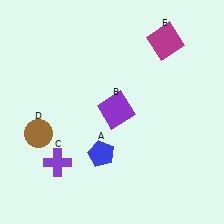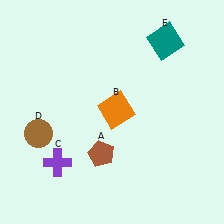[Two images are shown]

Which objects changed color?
A changed from blue to brown. B changed from purple to orange. E changed from magenta to teal.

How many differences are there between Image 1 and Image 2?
There are 3 differences between the two images.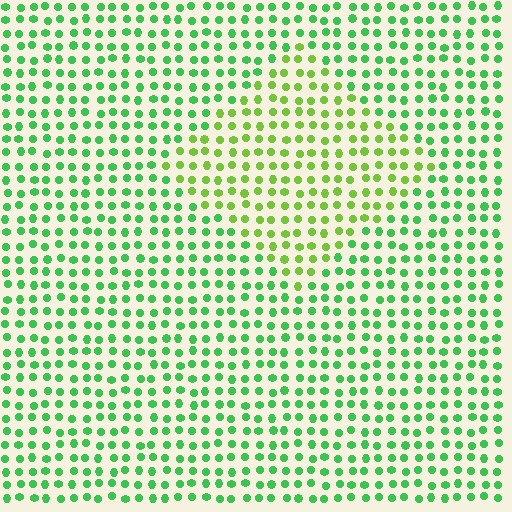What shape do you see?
I see a diamond.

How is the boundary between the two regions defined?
The boundary is defined purely by a slight shift in hue (about 35 degrees). Spacing, size, and orientation are identical on both sides.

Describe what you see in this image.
The image is filled with small green elements in a uniform arrangement. A diamond-shaped region is visible where the elements are tinted to a slightly different hue, forming a subtle color boundary.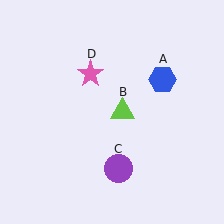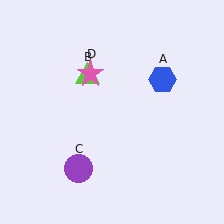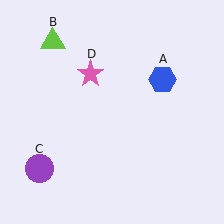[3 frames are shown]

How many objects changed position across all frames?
2 objects changed position: lime triangle (object B), purple circle (object C).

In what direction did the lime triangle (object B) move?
The lime triangle (object B) moved up and to the left.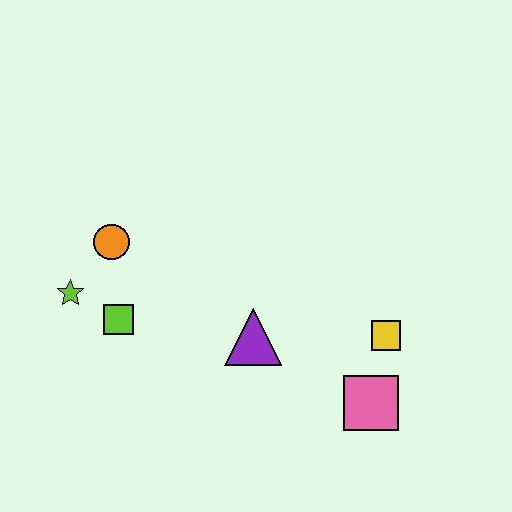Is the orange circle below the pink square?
No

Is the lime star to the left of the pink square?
Yes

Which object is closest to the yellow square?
The pink square is closest to the yellow square.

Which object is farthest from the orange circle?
The pink square is farthest from the orange circle.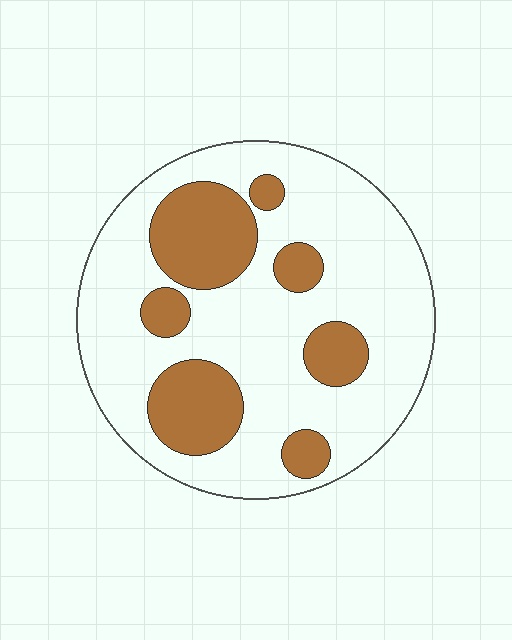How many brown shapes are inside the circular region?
7.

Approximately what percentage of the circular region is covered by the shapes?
Approximately 25%.